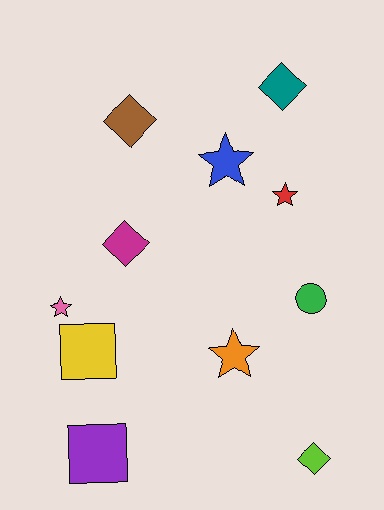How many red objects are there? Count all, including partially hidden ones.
There is 1 red object.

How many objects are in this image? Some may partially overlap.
There are 11 objects.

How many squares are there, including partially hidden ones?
There are 2 squares.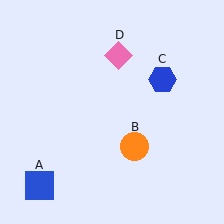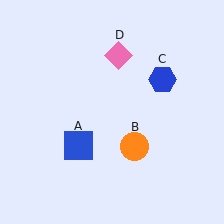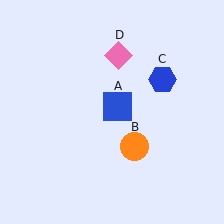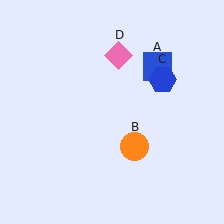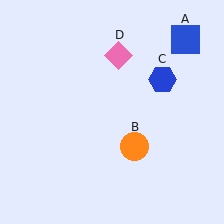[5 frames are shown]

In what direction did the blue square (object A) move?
The blue square (object A) moved up and to the right.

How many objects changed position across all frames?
1 object changed position: blue square (object A).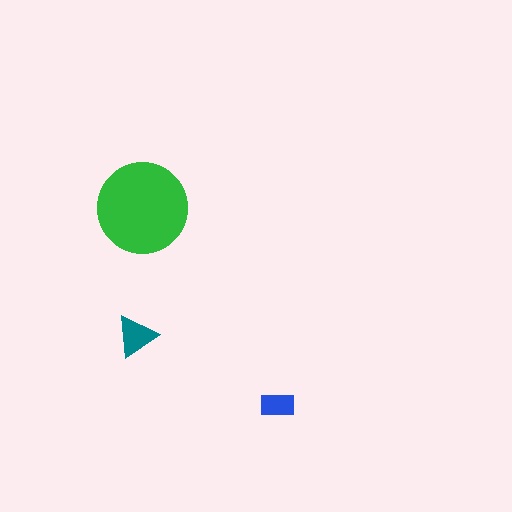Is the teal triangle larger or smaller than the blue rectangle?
Larger.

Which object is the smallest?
The blue rectangle.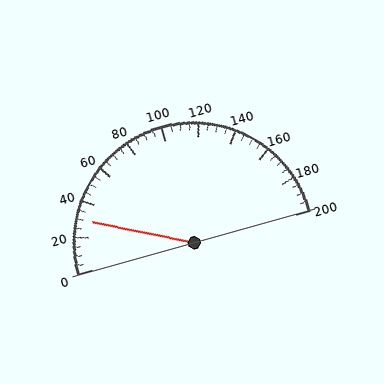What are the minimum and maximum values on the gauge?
The gauge ranges from 0 to 200.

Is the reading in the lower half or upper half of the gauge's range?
The reading is in the lower half of the range (0 to 200).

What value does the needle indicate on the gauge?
The needle indicates approximately 30.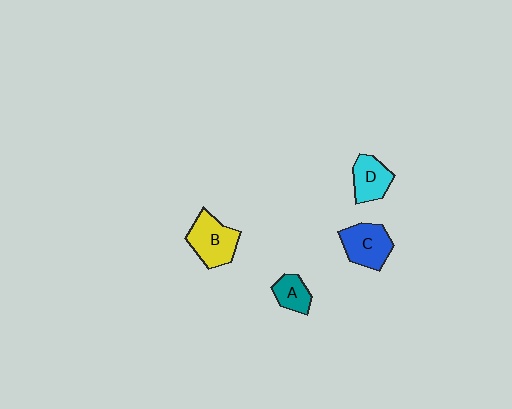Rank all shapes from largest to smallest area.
From largest to smallest: B (yellow), C (blue), D (cyan), A (teal).